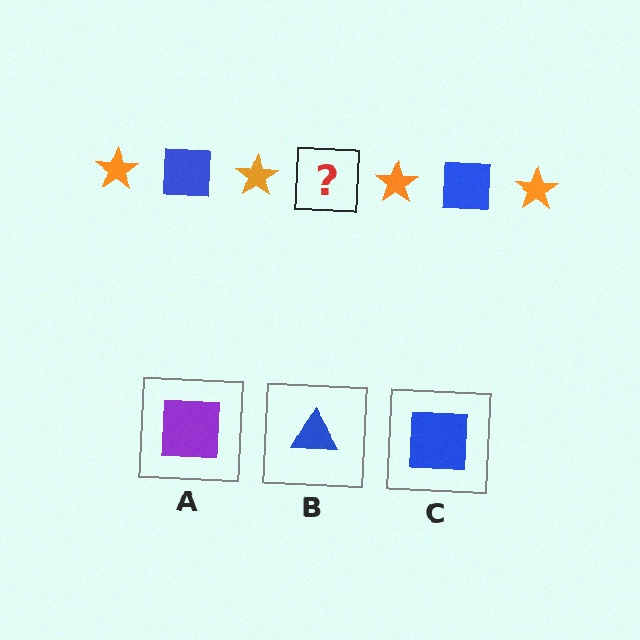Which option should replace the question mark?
Option C.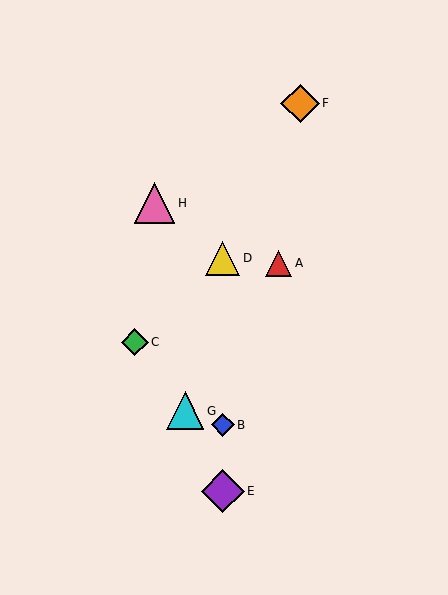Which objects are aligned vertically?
Objects B, D, E are aligned vertically.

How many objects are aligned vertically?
3 objects (B, D, E) are aligned vertically.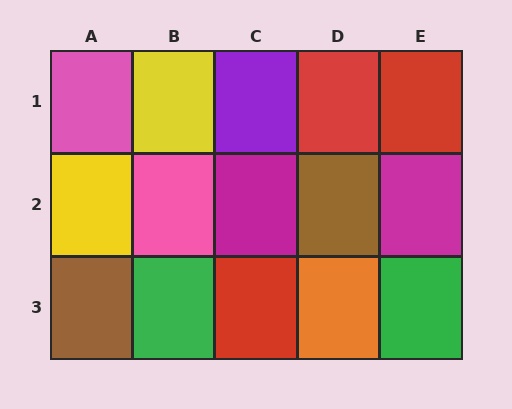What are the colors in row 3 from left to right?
Brown, green, red, orange, green.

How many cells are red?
3 cells are red.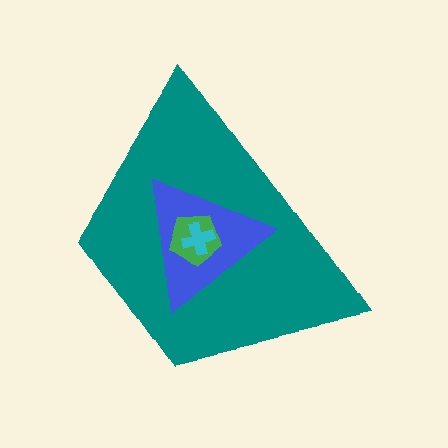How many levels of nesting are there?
4.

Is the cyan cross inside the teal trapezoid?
Yes.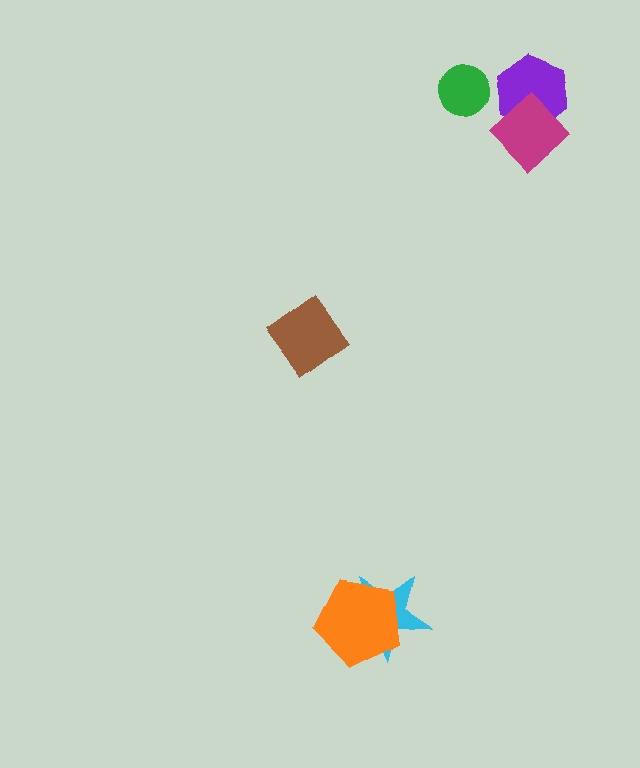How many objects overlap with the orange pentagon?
1 object overlaps with the orange pentagon.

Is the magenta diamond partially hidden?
No, no other shape covers it.